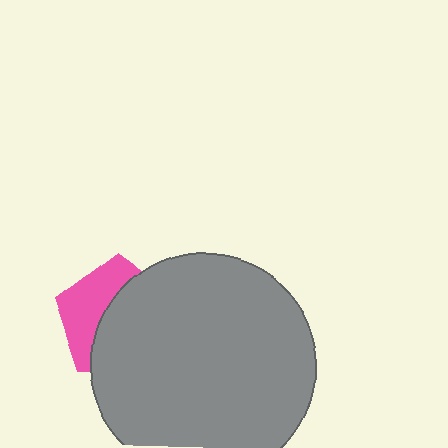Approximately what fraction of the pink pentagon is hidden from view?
Roughly 61% of the pink pentagon is hidden behind the gray circle.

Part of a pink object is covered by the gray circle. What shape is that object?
It is a pentagon.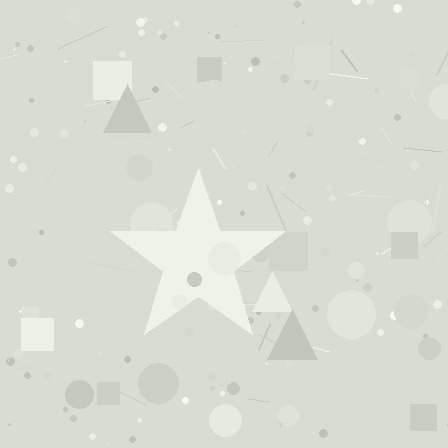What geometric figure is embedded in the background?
A star is embedded in the background.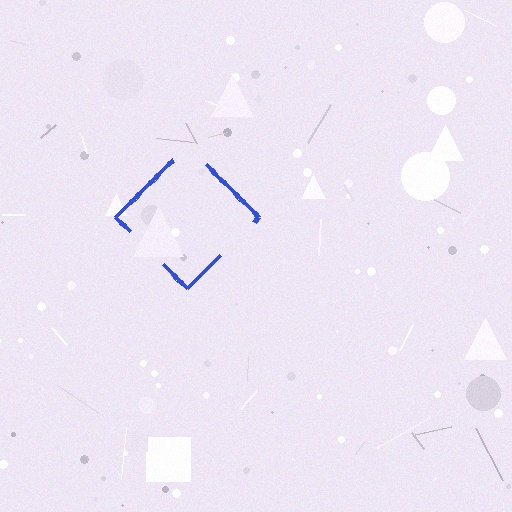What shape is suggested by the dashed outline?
The dashed outline suggests a diamond.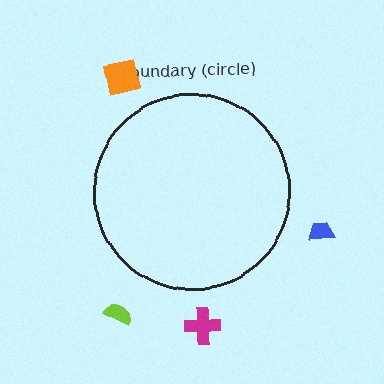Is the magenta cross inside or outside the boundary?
Outside.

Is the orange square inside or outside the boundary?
Outside.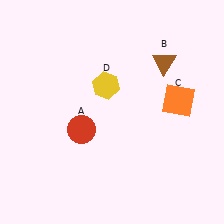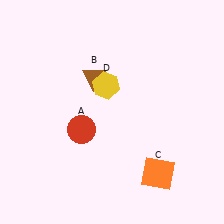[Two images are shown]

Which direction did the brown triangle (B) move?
The brown triangle (B) moved left.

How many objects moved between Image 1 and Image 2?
2 objects moved between the two images.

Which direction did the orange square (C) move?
The orange square (C) moved down.